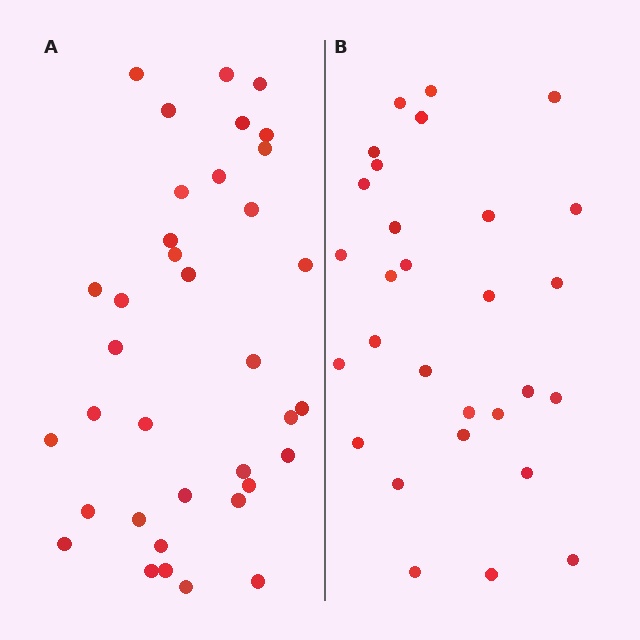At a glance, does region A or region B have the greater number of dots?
Region A (the left region) has more dots.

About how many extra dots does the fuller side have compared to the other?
Region A has roughly 8 or so more dots than region B.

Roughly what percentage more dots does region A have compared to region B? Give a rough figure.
About 25% more.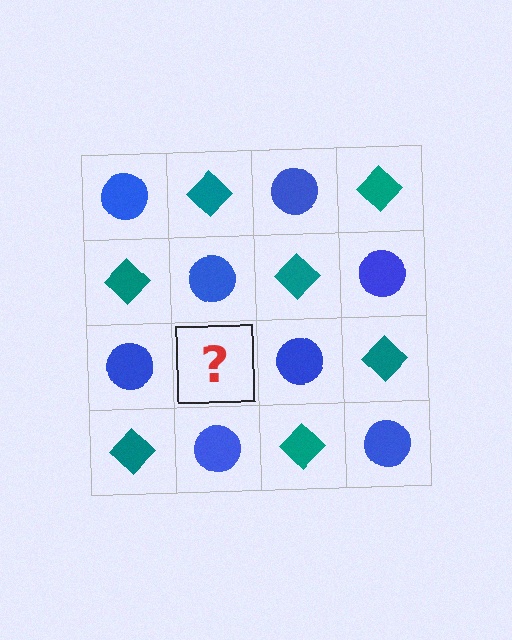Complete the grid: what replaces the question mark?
The question mark should be replaced with a teal diamond.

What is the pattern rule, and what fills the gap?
The rule is that it alternates blue circle and teal diamond in a checkerboard pattern. The gap should be filled with a teal diamond.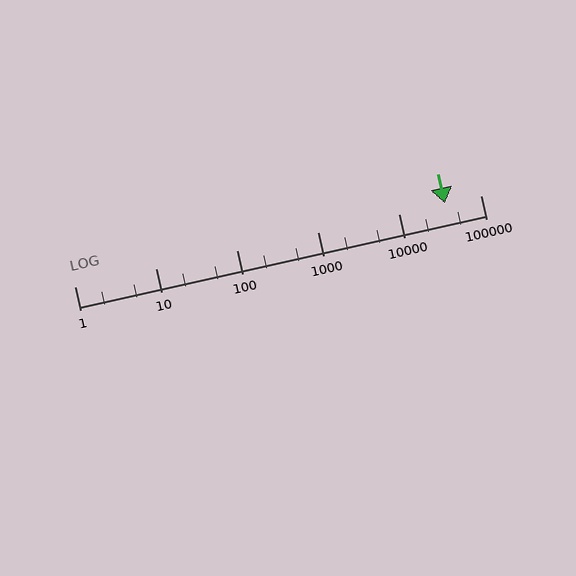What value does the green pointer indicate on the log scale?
The pointer indicates approximately 36000.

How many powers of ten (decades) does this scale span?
The scale spans 5 decades, from 1 to 100000.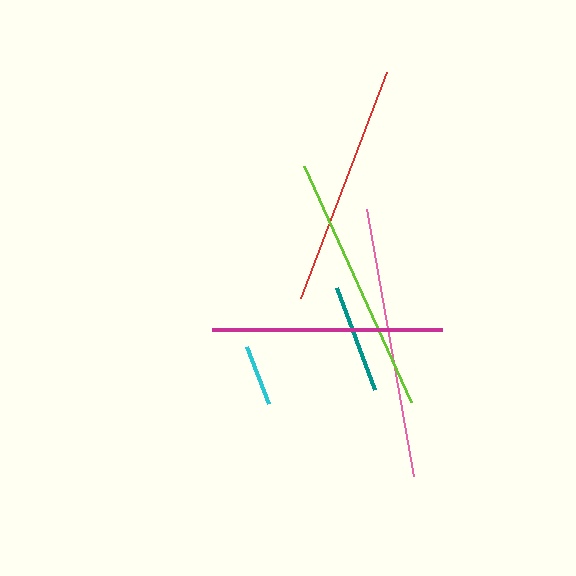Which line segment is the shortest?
The cyan line is the shortest at approximately 61 pixels.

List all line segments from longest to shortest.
From longest to shortest: pink, lime, red, magenta, teal, cyan.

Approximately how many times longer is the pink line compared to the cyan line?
The pink line is approximately 4.4 times the length of the cyan line.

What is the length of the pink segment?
The pink segment is approximately 270 pixels long.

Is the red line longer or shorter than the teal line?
The red line is longer than the teal line.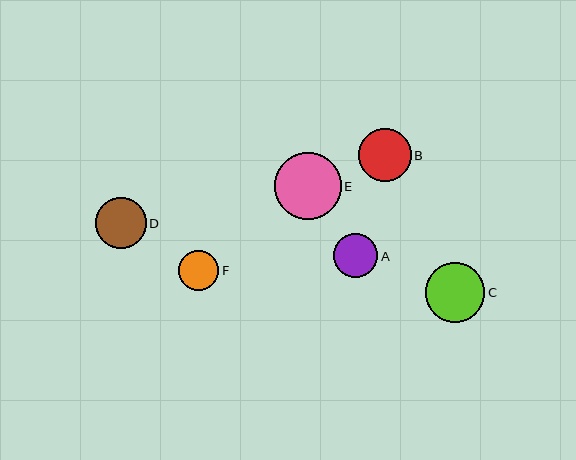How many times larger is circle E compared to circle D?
Circle E is approximately 1.3 times the size of circle D.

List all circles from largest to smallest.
From largest to smallest: E, C, B, D, A, F.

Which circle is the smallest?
Circle F is the smallest with a size of approximately 40 pixels.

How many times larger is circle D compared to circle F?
Circle D is approximately 1.3 times the size of circle F.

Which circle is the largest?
Circle E is the largest with a size of approximately 67 pixels.